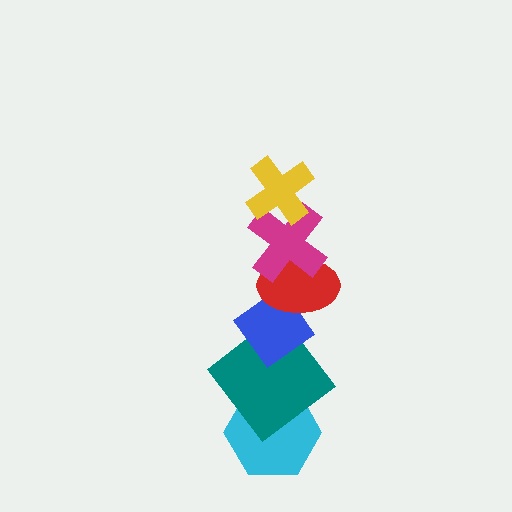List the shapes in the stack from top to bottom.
From top to bottom: the yellow cross, the magenta cross, the red ellipse, the blue diamond, the teal diamond, the cyan hexagon.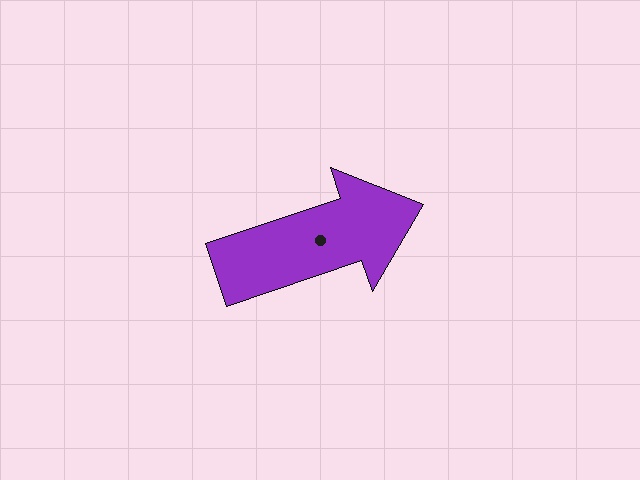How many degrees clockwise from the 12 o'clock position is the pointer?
Approximately 71 degrees.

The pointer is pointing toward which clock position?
Roughly 2 o'clock.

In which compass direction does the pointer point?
East.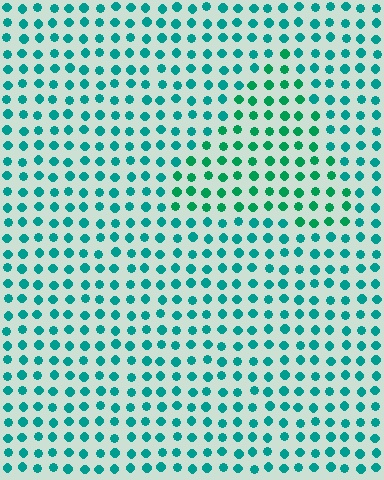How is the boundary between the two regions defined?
The boundary is defined purely by a slight shift in hue (about 25 degrees). Spacing, size, and orientation are identical on both sides.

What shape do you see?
I see a triangle.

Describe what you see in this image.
The image is filled with small teal elements in a uniform arrangement. A triangle-shaped region is visible where the elements are tinted to a slightly different hue, forming a subtle color boundary.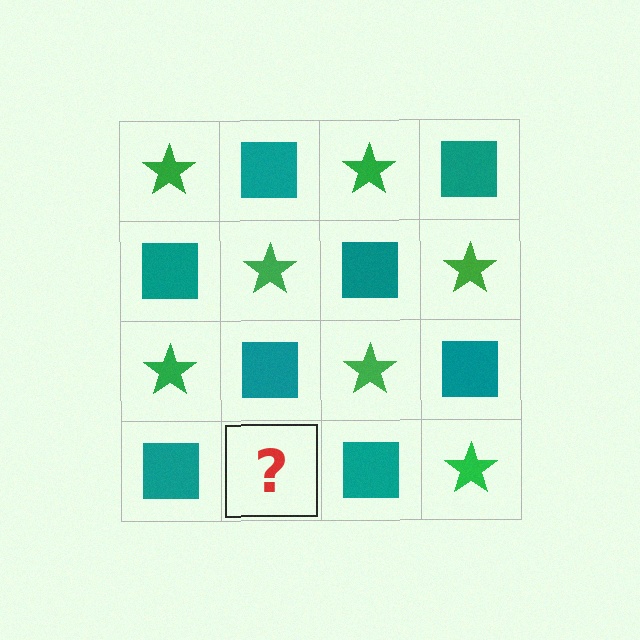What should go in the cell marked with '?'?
The missing cell should contain a green star.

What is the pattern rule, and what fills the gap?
The rule is that it alternates green star and teal square in a checkerboard pattern. The gap should be filled with a green star.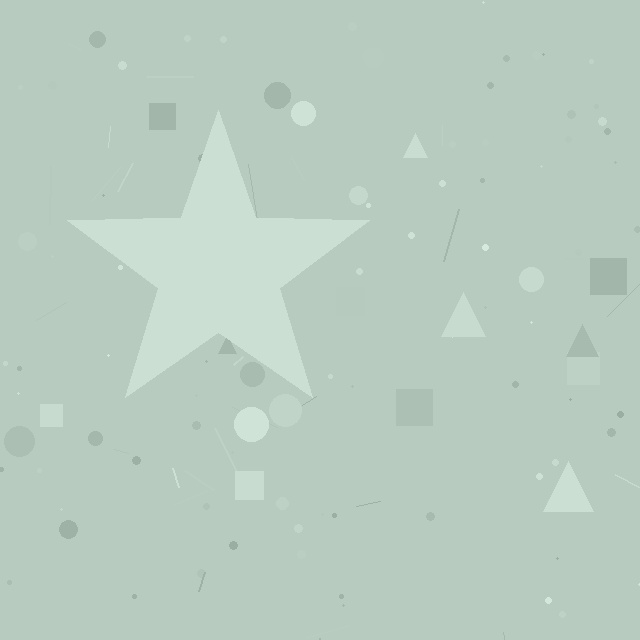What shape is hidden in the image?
A star is hidden in the image.